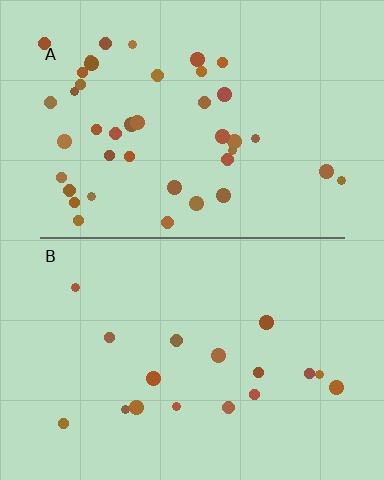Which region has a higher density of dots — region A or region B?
A (the top).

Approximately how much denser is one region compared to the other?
Approximately 2.4× — region A over region B.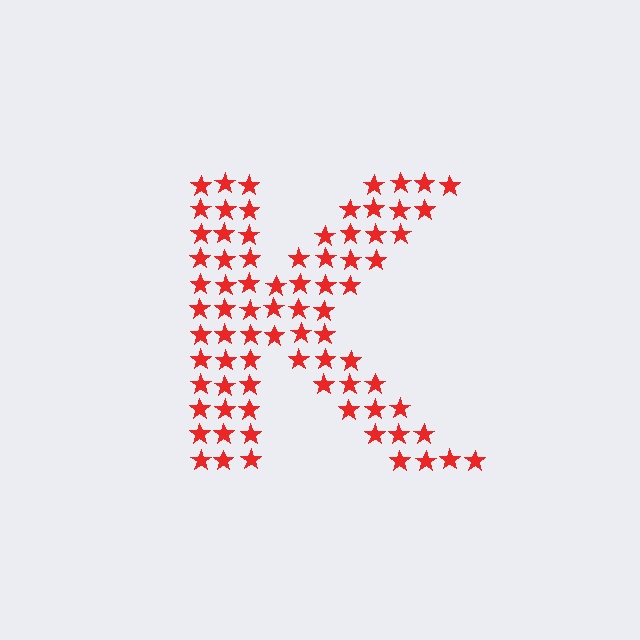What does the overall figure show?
The overall figure shows the letter K.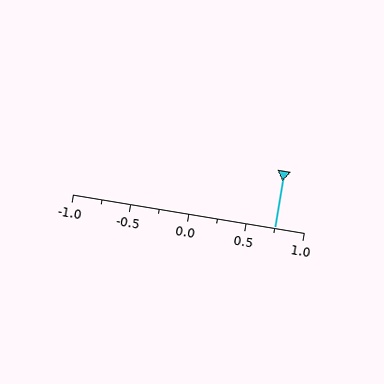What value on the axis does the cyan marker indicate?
The marker indicates approximately 0.75.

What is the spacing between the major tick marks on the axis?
The major ticks are spaced 0.5 apart.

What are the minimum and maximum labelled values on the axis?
The axis runs from -1.0 to 1.0.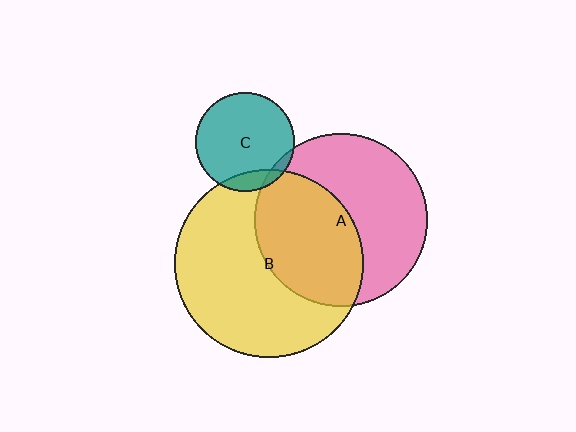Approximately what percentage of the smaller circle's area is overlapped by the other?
Approximately 45%.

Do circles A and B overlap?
Yes.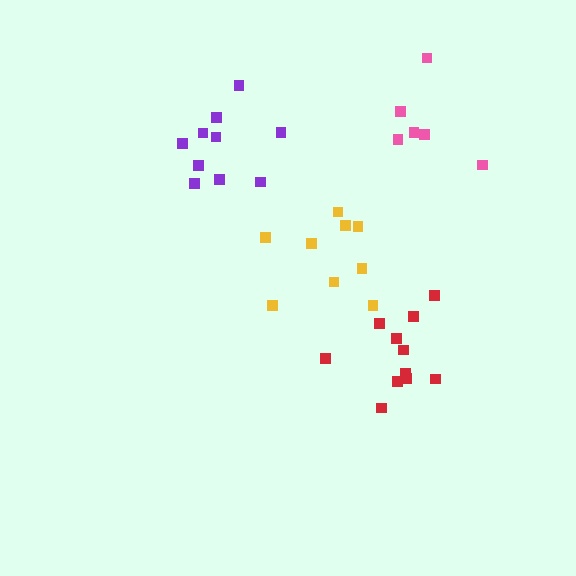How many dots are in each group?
Group 1: 10 dots, Group 2: 11 dots, Group 3: 9 dots, Group 4: 6 dots (36 total).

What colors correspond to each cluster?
The clusters are colored: purple, red, yellow, pink.